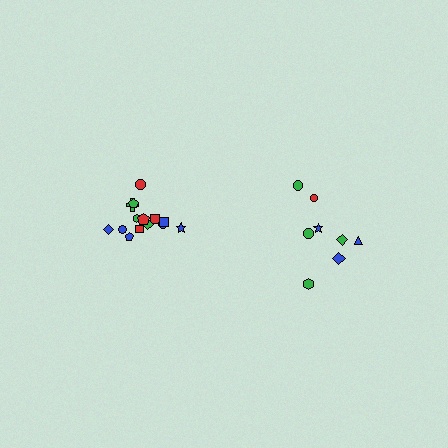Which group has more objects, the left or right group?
The left group.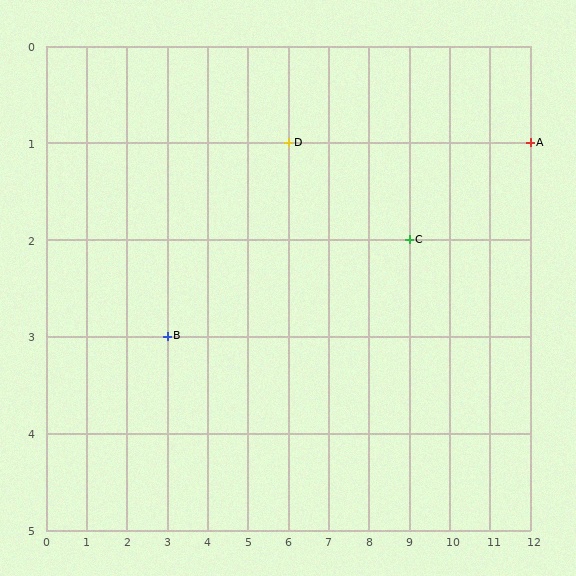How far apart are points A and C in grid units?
Points A and C are 3 columns and 1 row apart (about 3.2 grid units diagonally).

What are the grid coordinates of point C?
Point C is at grid coordinates (9, 2).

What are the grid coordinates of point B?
Point B is at grid coordinates (3, 3).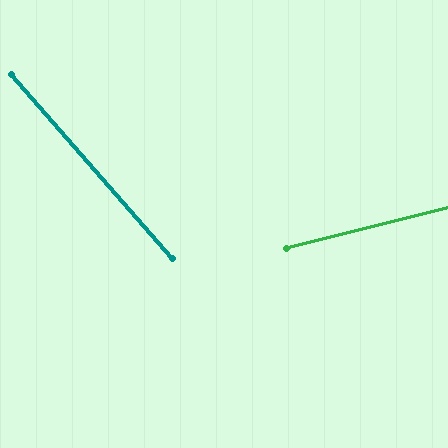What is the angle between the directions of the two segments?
Approximately 63 degrees.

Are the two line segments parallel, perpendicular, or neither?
Neither parallel nor perpendicular — they differ by about 63°.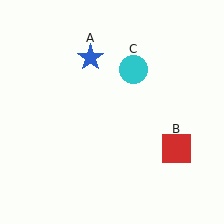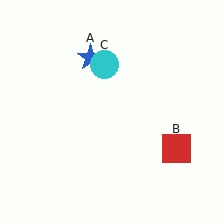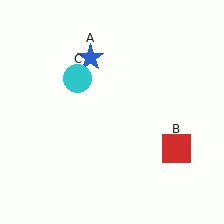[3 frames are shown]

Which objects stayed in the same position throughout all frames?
Blue star (object A) and red square (object B) remained stationary.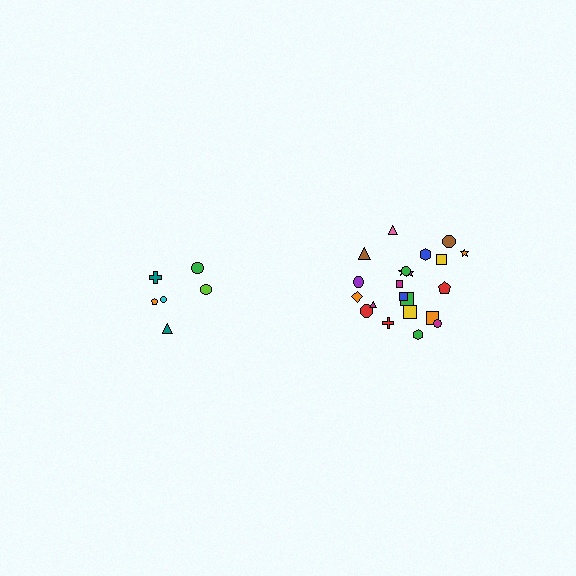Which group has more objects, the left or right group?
The right group.